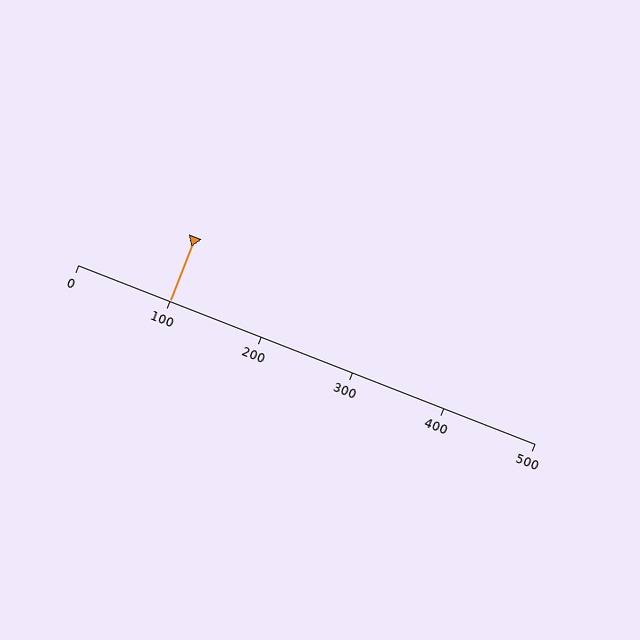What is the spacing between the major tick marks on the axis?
The major ticks are spaced 100 apart.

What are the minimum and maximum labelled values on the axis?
The axis runs from 0 to 500.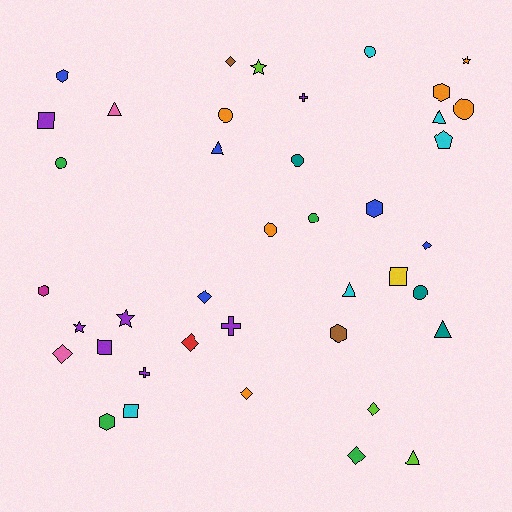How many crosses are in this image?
There are 3 crosses.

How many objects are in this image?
There are 40 objects.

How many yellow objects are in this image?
There is 1 yellow object.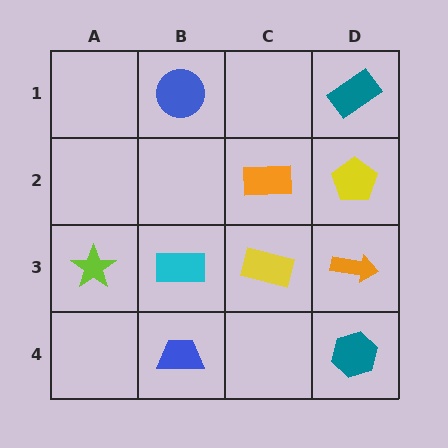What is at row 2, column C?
An orange rectangle.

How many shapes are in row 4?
2 shapes.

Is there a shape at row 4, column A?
No, that cell is empty.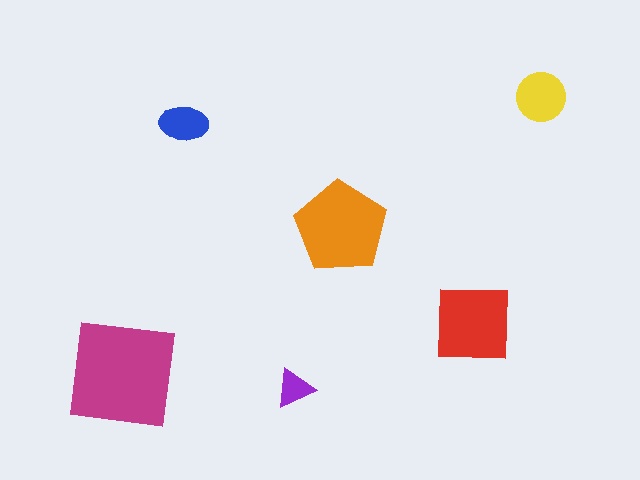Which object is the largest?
The magenta square.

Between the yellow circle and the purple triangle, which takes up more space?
The yellow circle.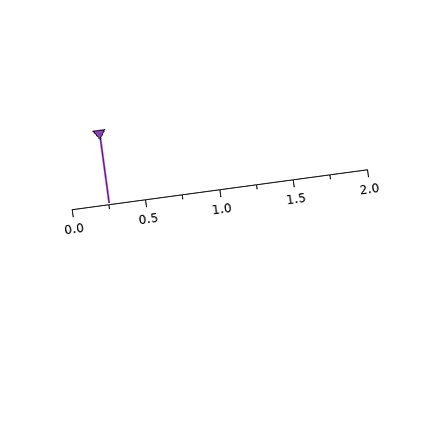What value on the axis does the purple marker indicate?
The marker indicates approximately 0.25.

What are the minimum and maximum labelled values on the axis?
The axis runs from 0.0 to 2.0.